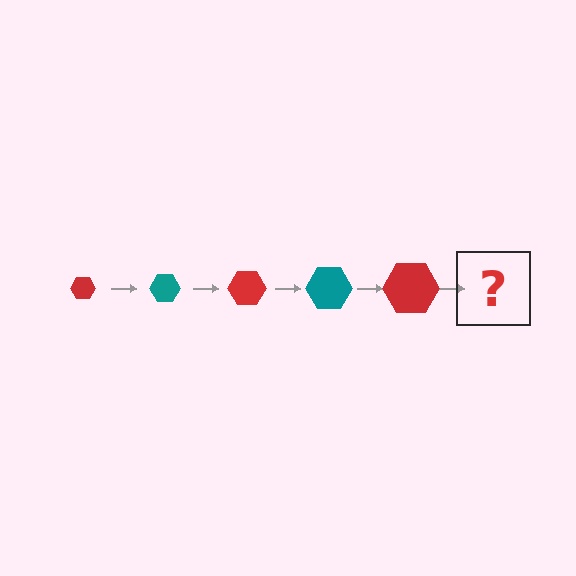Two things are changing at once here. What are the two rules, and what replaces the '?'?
The two rules are that the hexagon grows larger each step and the color cycles through red and teal. The '?' should be a teal hexagon, larger than the previous one.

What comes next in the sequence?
The next element should be a teal hexagon, larger than the previous one.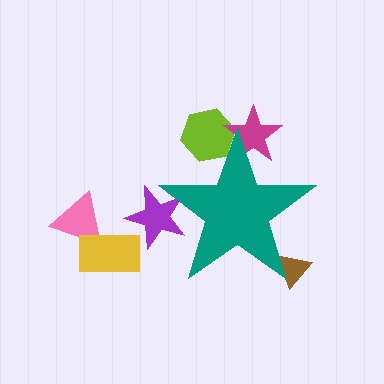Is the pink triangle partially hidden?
No, the pink triangle is fully visible.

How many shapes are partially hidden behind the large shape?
4 shapes are partially hidden.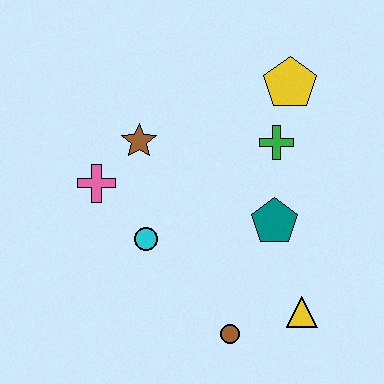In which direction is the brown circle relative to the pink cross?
The brown circle is below the pink cross.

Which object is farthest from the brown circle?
The yellow pentagon is farthest from the brown circle.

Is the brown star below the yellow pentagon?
Yes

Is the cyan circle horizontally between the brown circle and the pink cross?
Yes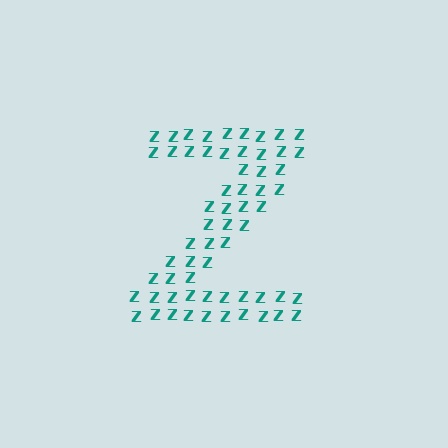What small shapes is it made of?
It is made of small letter Z's.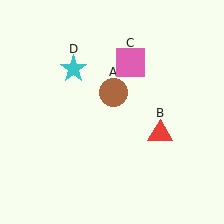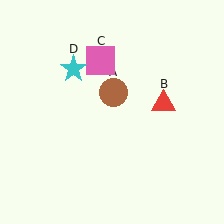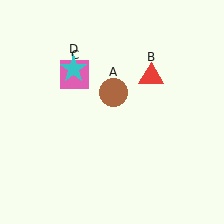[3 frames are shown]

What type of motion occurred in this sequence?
The red triangle (object B), pink square (object C) rotated counterclockwise around the center of the scene.